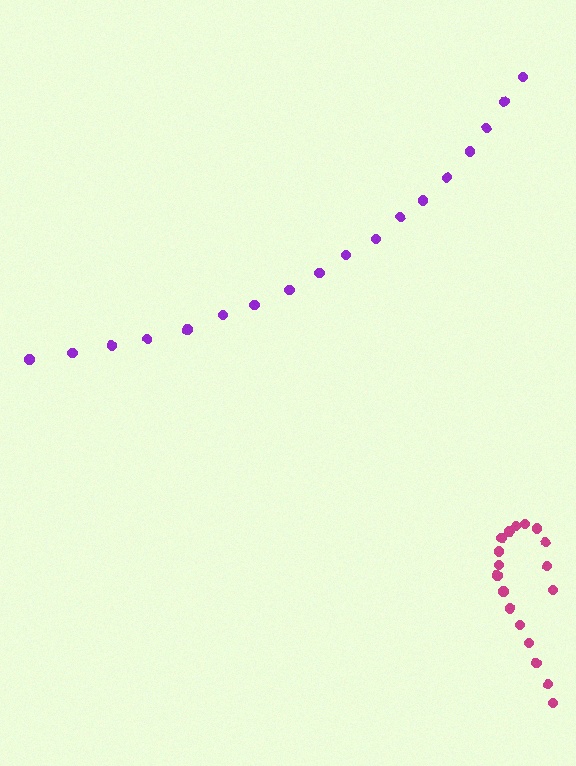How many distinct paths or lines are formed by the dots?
There are 2 distinct paths.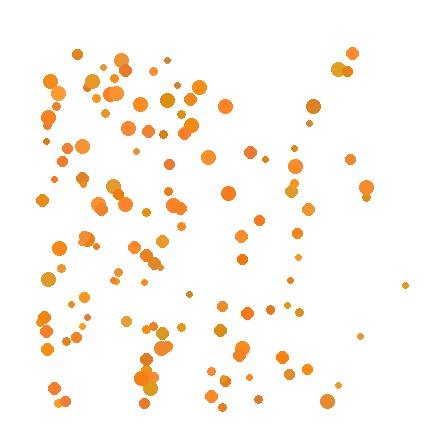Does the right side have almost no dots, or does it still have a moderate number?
Still a moderate number, just noticeably fewer than the left.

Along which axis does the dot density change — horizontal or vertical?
Horizontal.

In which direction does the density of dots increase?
From right to left, with the left side densest.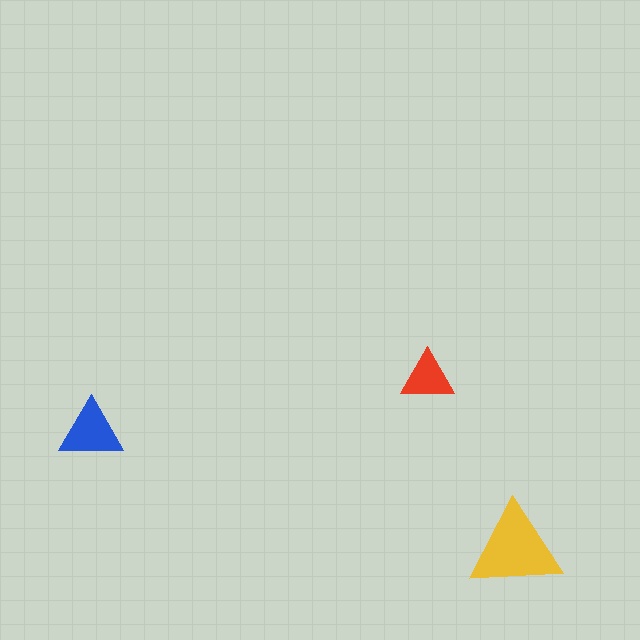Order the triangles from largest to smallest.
the yellow one, the blue one, the red one.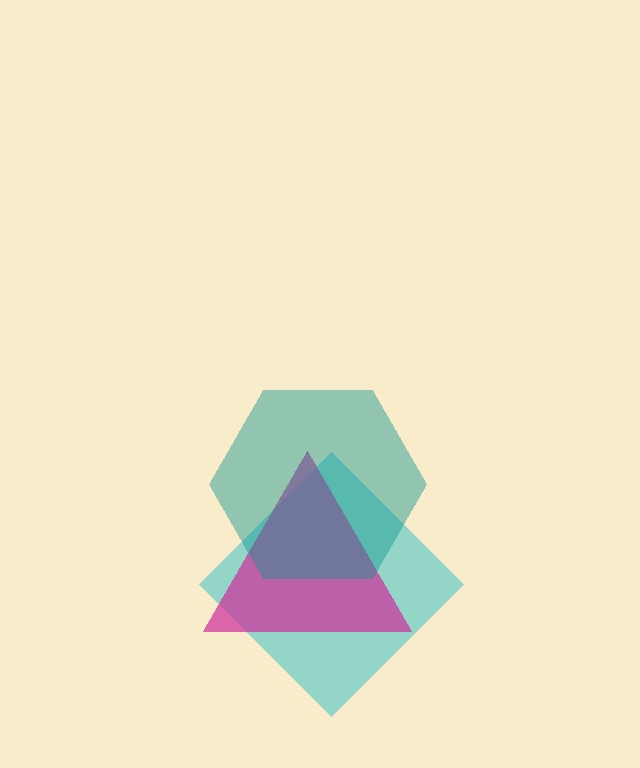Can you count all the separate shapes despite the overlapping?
Yes, there are 3 separate shapes.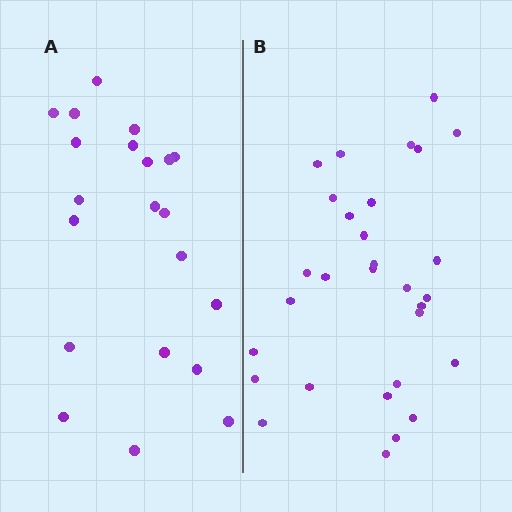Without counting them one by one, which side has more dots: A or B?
Region B (the right region) has more dots.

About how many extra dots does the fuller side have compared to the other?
Region B has roughly 8 or so more dots than region A.